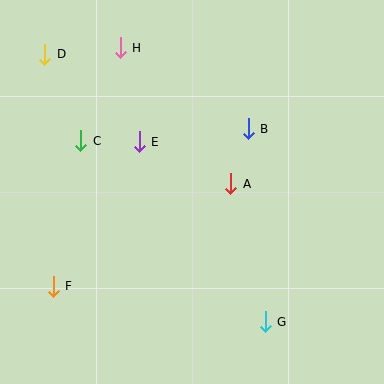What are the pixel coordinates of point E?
Point E is at (139, 142).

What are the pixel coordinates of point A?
Point A is at (231, 184).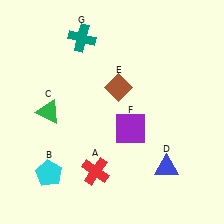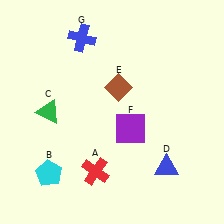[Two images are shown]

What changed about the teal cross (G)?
In Image 1, G is teal. In Image 2, it changed to blue.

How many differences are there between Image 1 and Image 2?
There is 1 difference between the two images.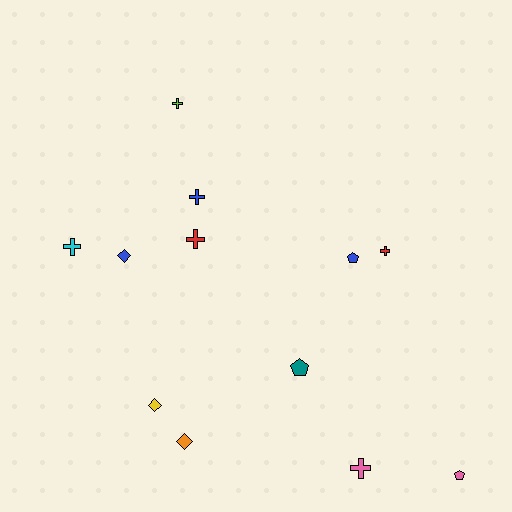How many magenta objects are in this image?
There are no magenta objects.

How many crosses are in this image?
There are 6 crosses.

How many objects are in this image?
There are 12 objects.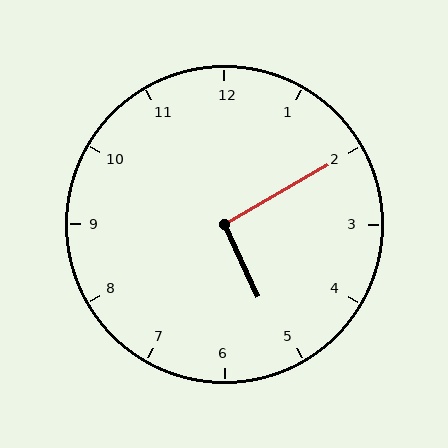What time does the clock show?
5:10.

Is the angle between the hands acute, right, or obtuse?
It is right.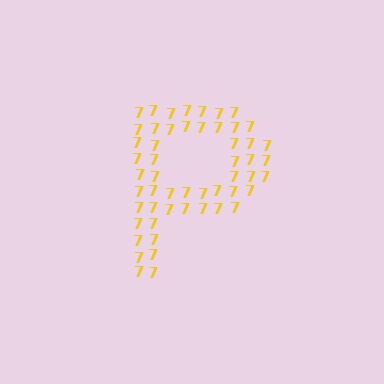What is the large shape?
The large shape is the letter P.